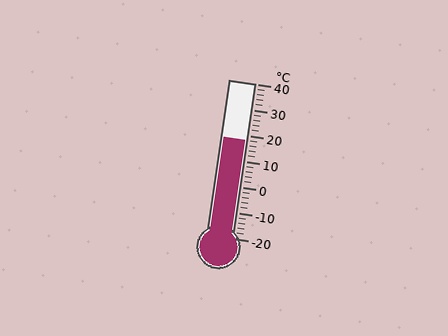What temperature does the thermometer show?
The thermometer shows approximately 18°C.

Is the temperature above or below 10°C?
The temperature is above 10°C.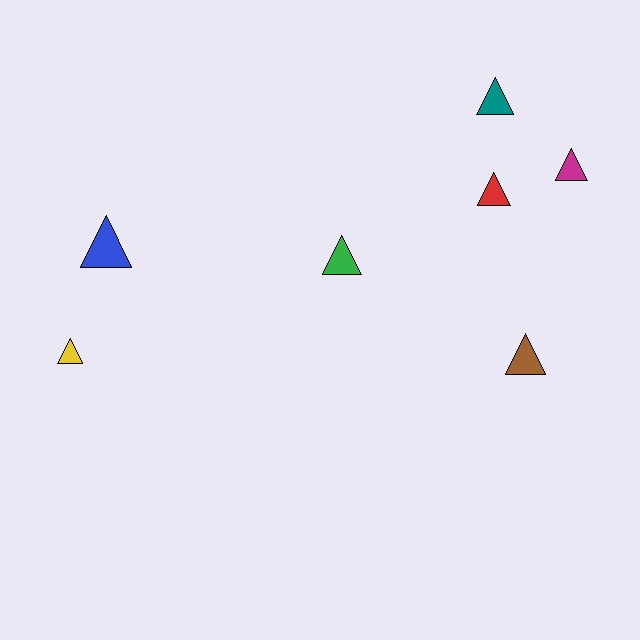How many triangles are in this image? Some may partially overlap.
There are 7 triangles.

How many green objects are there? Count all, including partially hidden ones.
There is 1 green object.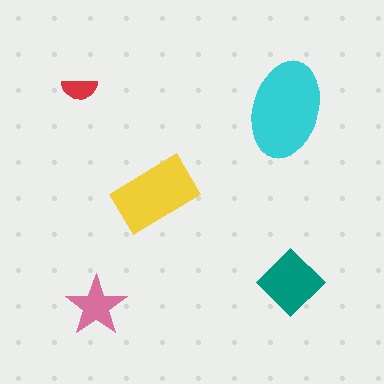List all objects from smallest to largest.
The red semicircle, the pink star, the teal diamond, the yellow rectangle, the cyan ellipse.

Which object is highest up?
The red semicircle is topmost.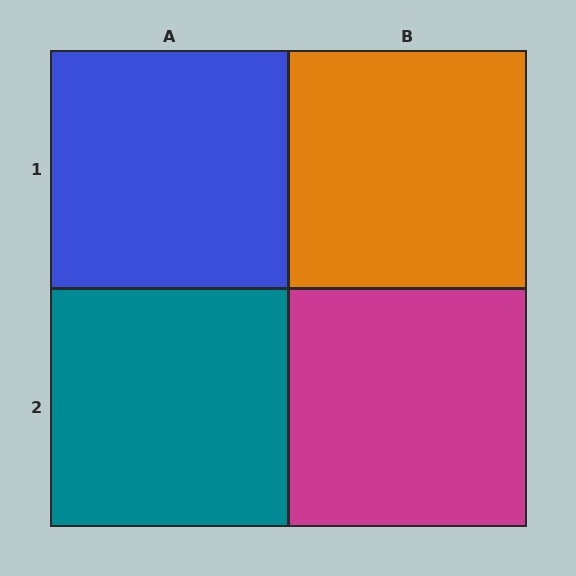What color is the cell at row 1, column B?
Orange.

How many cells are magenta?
1 cell is magenta.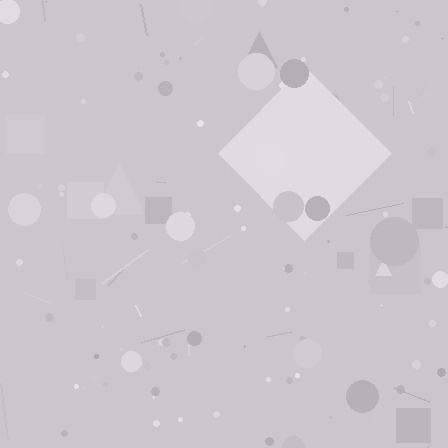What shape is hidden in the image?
A diamond is hidden in the image.